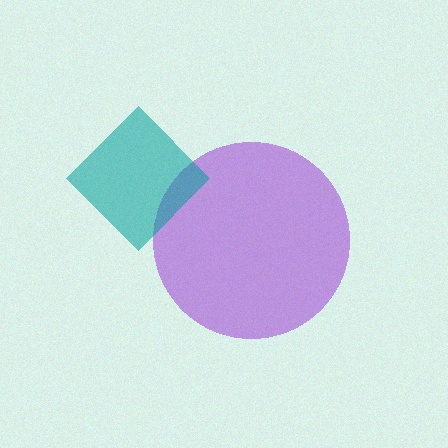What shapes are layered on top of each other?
The layered shapes are: a purple circle, a teal diamond.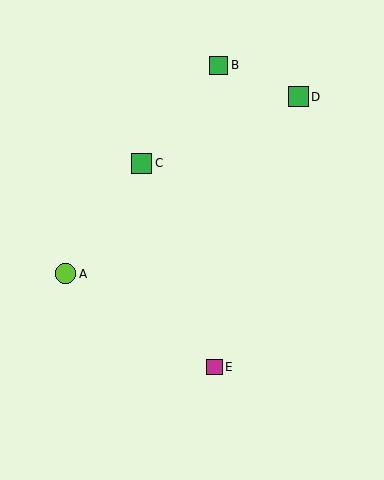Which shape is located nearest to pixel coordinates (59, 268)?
The lime circle (labeled A) at (66, 274) is nearest to that location.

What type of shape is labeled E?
Shape E is a magenta square.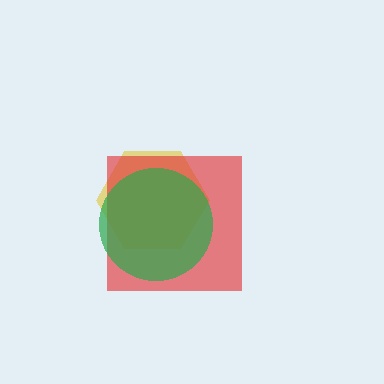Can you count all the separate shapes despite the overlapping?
Yes, there are 3 separate shapes.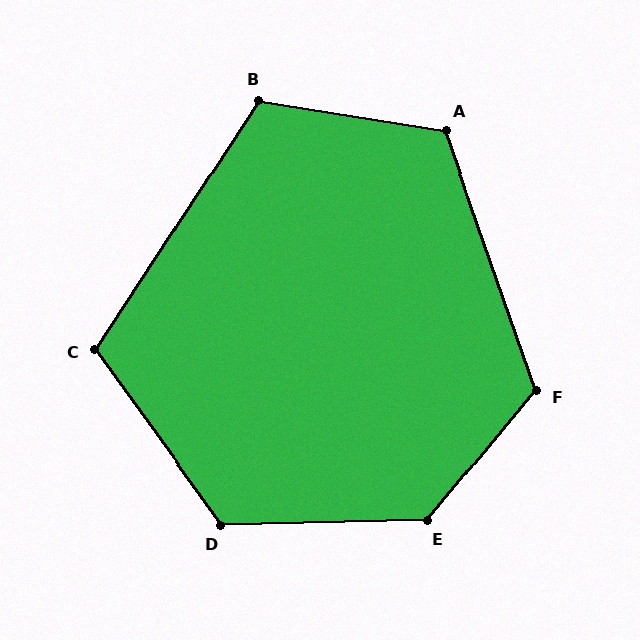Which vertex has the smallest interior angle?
C, at approximately 111 degrees.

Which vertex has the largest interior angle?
E, at approximately 131 degrees.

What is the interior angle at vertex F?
Approximately 121 degrees (obtuse).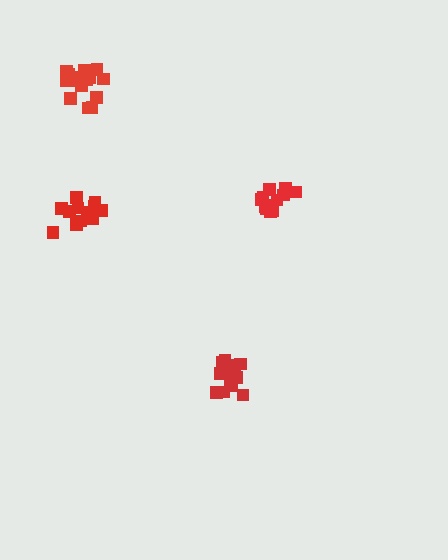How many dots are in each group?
Group 1: 16 dots, Group 2: 12 dots, Group 3: 12 dots, Group 4: 14 dots (54 total).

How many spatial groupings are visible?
There are 4 spatial groupings.